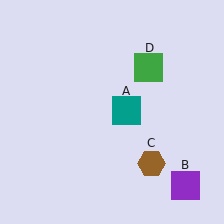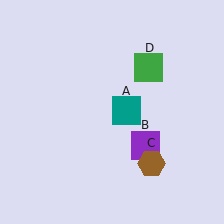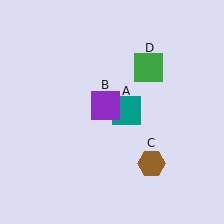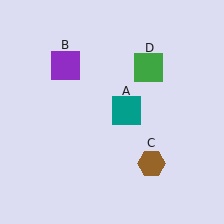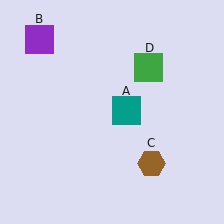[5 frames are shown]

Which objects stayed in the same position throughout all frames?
Teal square (object A) and brown hexagon (object C) and green square (object D) remained stationary.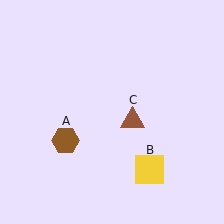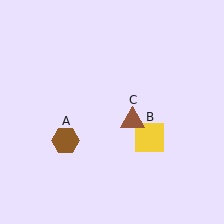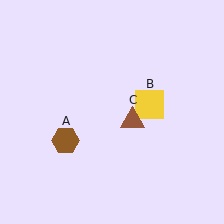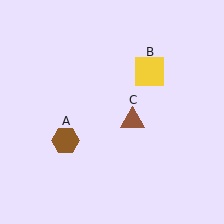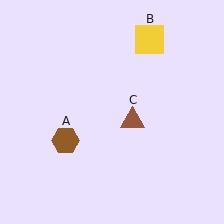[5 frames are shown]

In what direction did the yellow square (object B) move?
The yellow square (object B) moved up.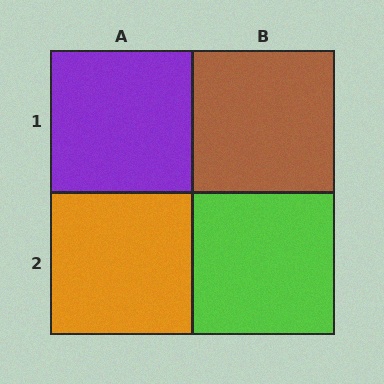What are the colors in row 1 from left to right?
Purple, brown.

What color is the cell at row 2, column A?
Orange.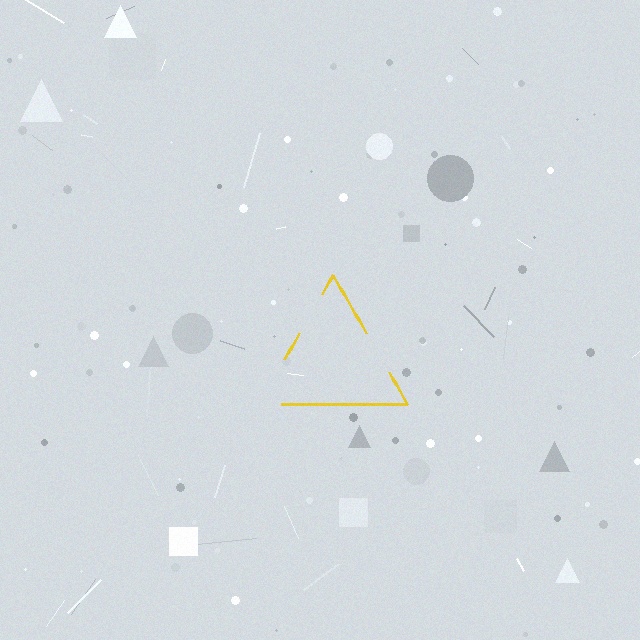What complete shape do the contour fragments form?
The contour fragments form a triangle.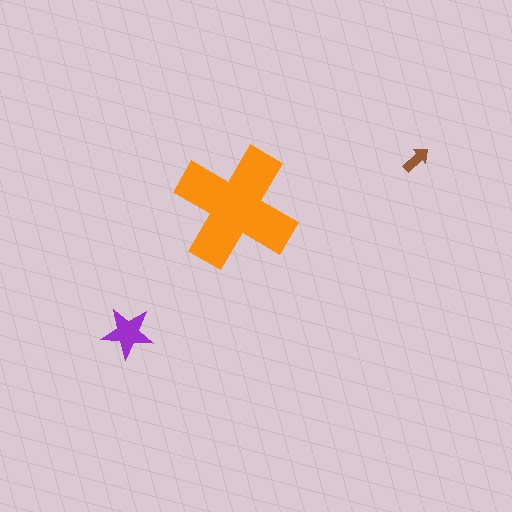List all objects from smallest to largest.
The brown arrow, the purple star, the orange cross.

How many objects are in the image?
There are 3 objects in the image.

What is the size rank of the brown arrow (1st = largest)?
3rd.